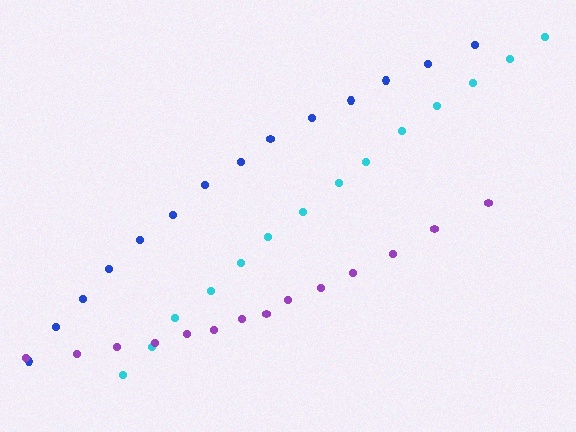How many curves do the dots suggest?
There are 3 distinct paths.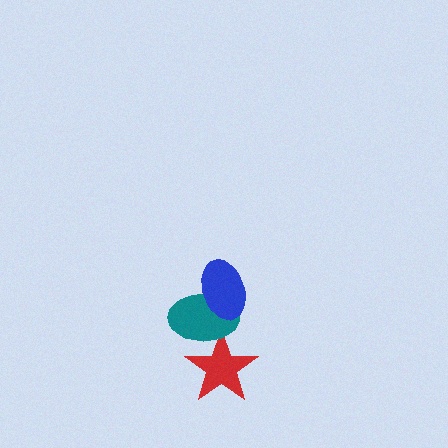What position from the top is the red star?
The red star is 3rd from the top.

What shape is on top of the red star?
The teal ellipse is on top of the red star.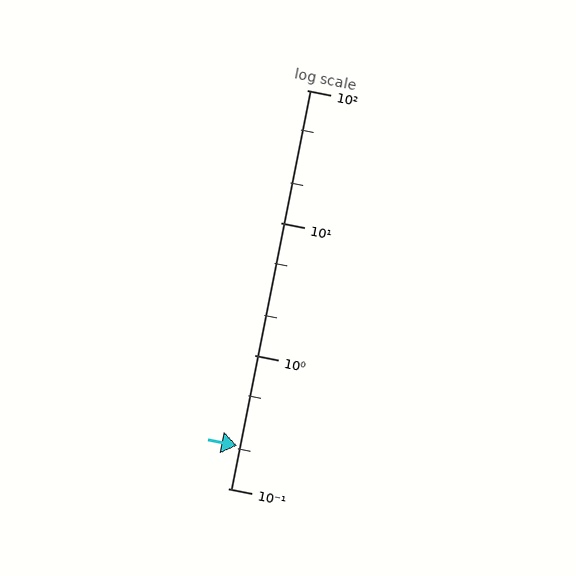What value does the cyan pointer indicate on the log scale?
The pointer indicates approximately 0.21.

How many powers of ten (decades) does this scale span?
The scale spans 3 decades, from 0.1 to 100.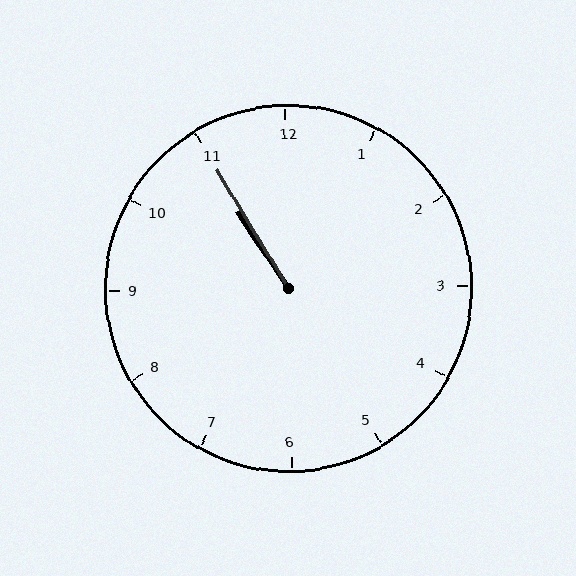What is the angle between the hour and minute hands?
Approximately 2 degrees.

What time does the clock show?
10:55.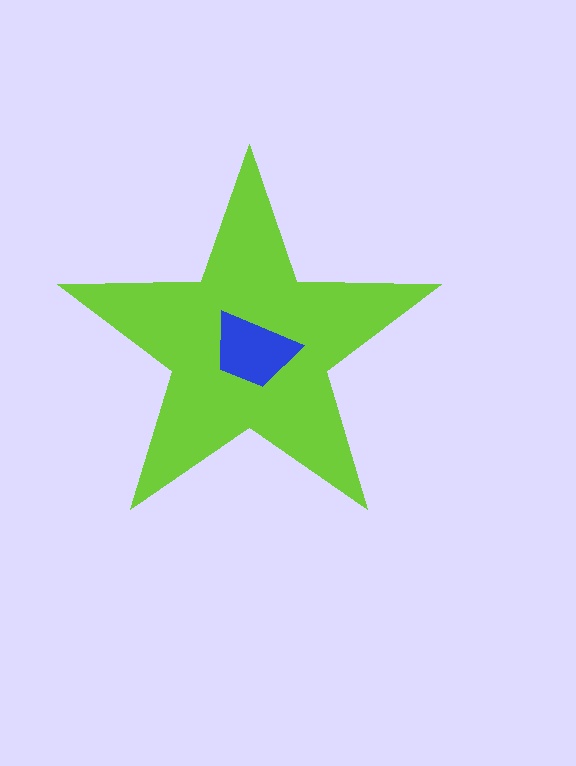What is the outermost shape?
The lime star.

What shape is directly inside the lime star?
The blue trapezoid.